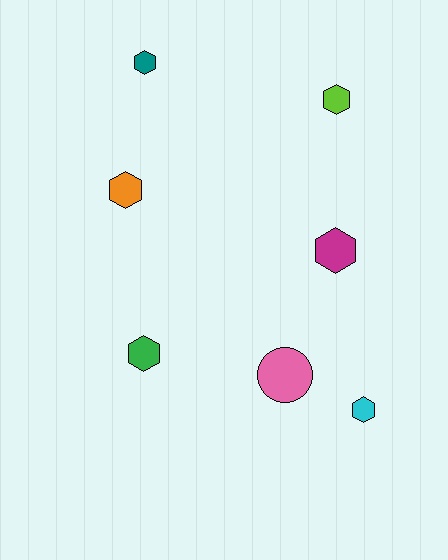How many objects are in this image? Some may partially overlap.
There are 7 objects.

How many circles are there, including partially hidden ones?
There is 1 circle.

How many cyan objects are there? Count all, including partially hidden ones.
There is 1 cyan object.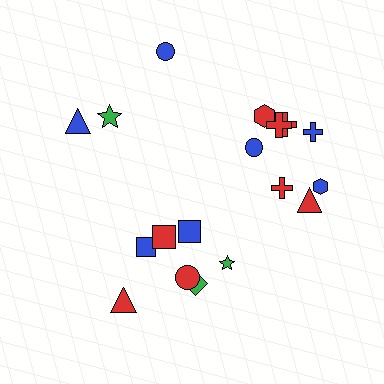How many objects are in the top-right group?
There are 8 objects.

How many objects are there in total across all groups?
There are 18 objects.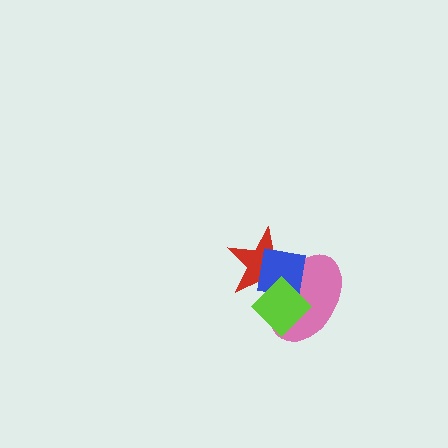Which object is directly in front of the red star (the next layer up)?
The pink ellipse is directly in front of the red star.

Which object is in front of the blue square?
The lime diamond is in front of the blue square.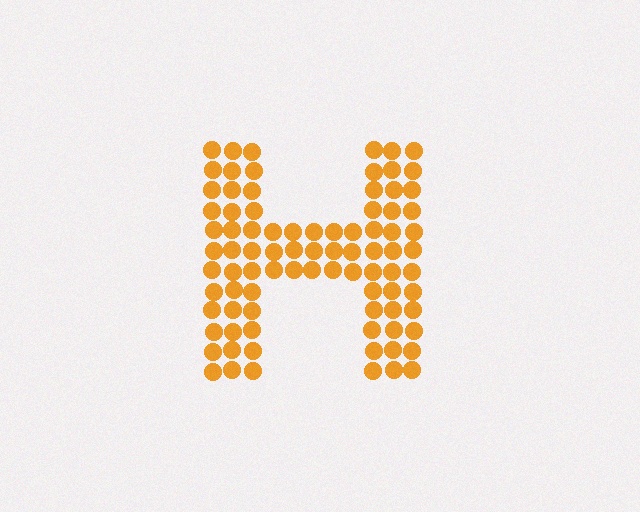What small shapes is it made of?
It is made of small circles.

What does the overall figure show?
The overall figure shows the letter H.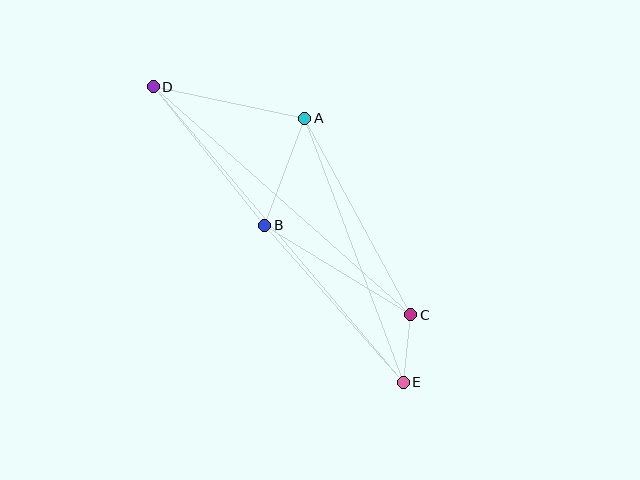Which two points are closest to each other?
Points C and E are closest to each other.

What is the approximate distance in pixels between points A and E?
The distance between A and E is approximately 282 pixels.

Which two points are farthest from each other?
Points D and E are farthest from each other.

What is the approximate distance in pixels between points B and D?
The distance between B and D is approximately 178 pixels.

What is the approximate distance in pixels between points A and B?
The distance between A and B is approximately 114 pixels.